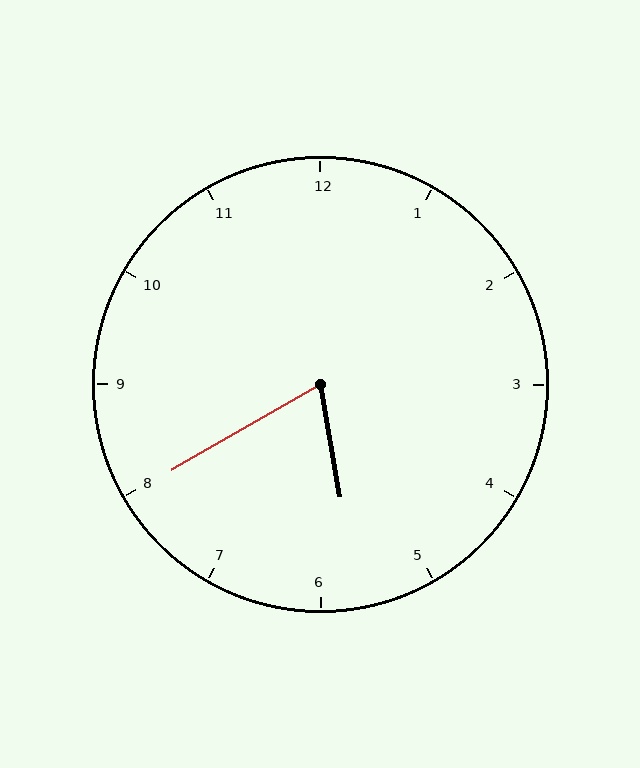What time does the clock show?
5:40.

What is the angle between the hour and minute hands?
Approximately 70 degrees.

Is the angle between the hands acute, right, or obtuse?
It is acute.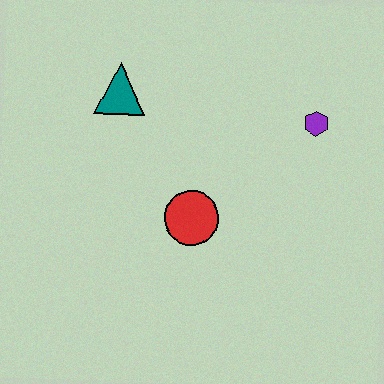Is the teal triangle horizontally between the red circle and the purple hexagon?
No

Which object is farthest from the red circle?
The purple hexagon is farthest from the red circle.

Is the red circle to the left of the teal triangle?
No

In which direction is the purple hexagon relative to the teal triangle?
The purple hexagon is to the right of the teal triangle.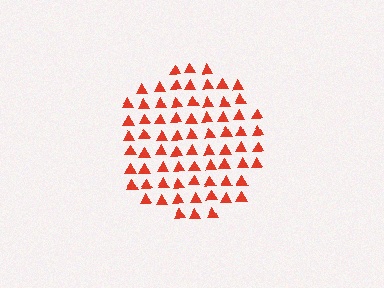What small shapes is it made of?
It is made of small triangles.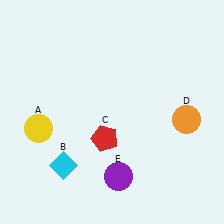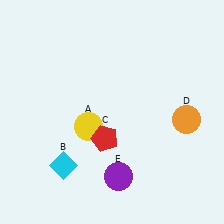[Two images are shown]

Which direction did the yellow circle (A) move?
The yellow circle (A) moved right.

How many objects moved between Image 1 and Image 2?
1 object moved between the two images.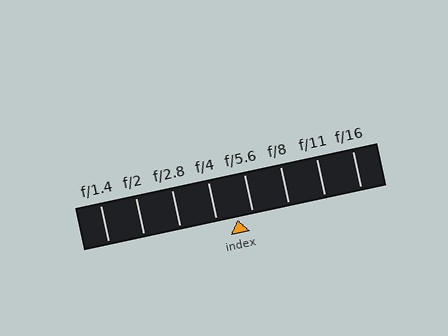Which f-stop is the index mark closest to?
The index mark is closest to f/5.6.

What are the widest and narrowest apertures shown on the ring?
The widest aperture shown is f/1.4 and the narrowest is f/16.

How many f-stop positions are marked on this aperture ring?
There are 8 f-stop positions marked.